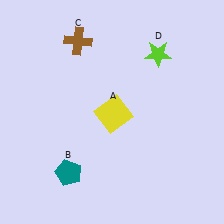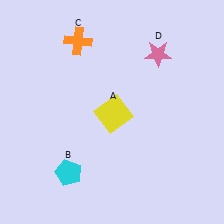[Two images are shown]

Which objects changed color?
B changed from teal to cyan. C changed from brown to orange. D changed from lime to pink.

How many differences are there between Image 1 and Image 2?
There are 3 differences between the two images.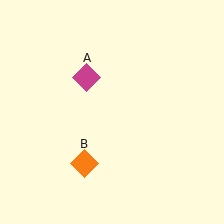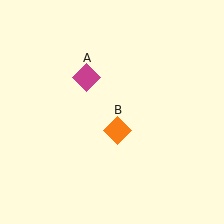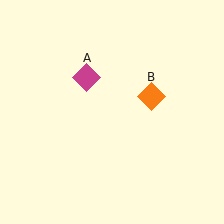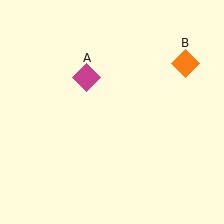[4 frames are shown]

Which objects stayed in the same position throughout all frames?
Magenta diamond (object A) remained stationary.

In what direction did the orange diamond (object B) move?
The orange diamond (object B) moved up and to the right.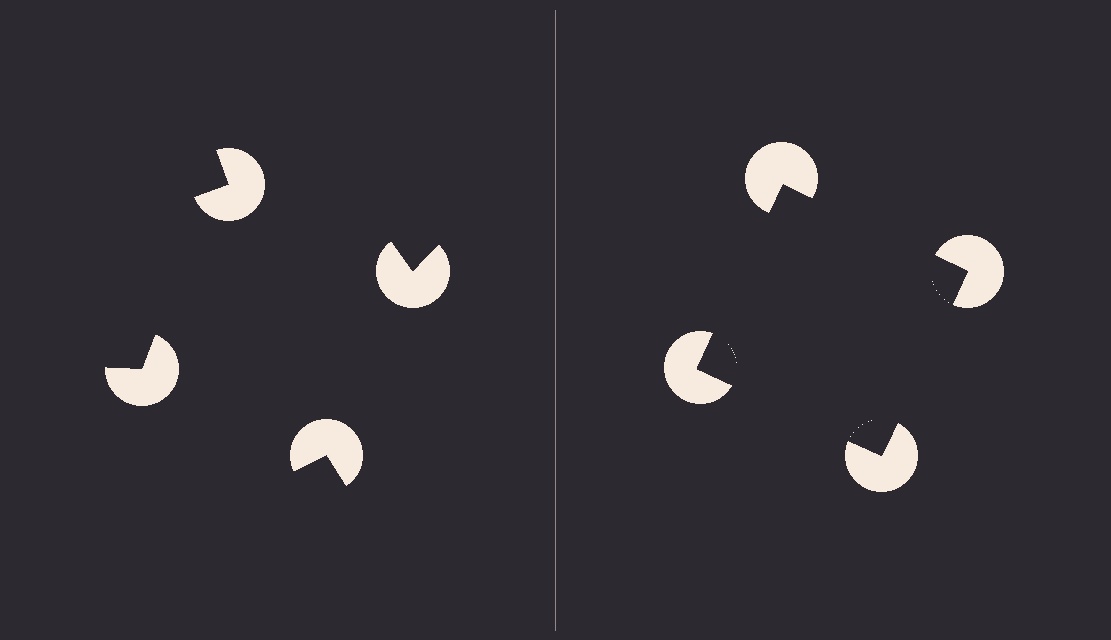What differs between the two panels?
The pac-man discs are positioned identically on both sides; only the wedge orientations differ. On the right they align to a square; on the left they are misaligned.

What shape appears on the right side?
An illusory square.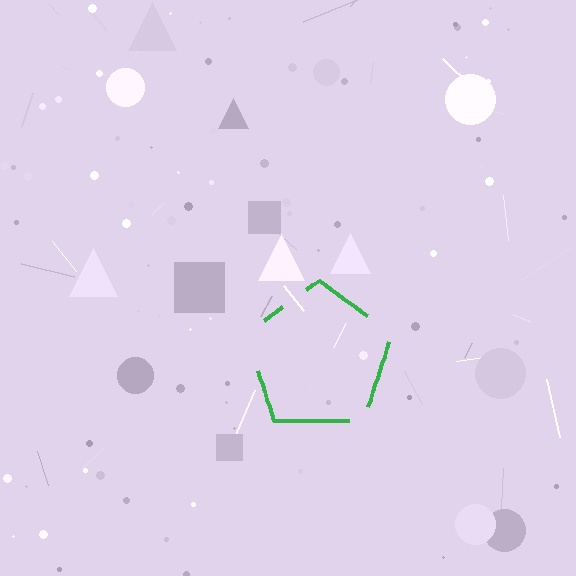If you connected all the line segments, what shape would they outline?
They would outline a pentagon.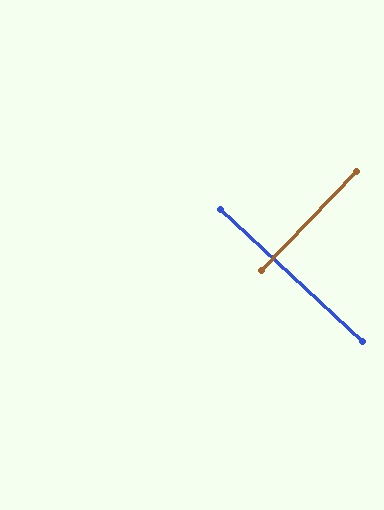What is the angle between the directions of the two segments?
Approximately 89 degrees.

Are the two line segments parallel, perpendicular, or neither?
Perpendicular — they meet at approximately 89°.